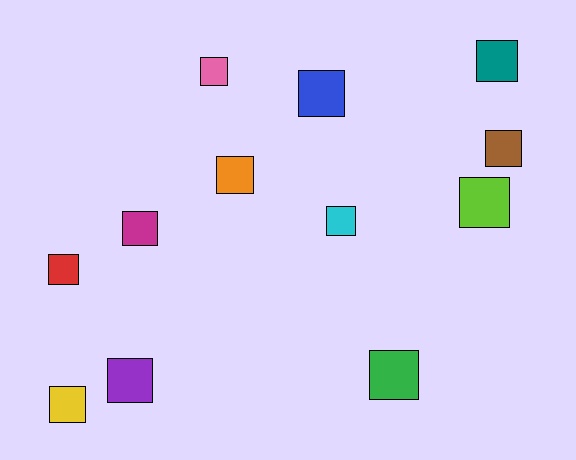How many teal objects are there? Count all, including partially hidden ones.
There is 1 teal object.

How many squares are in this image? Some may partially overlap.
There are 12 squares.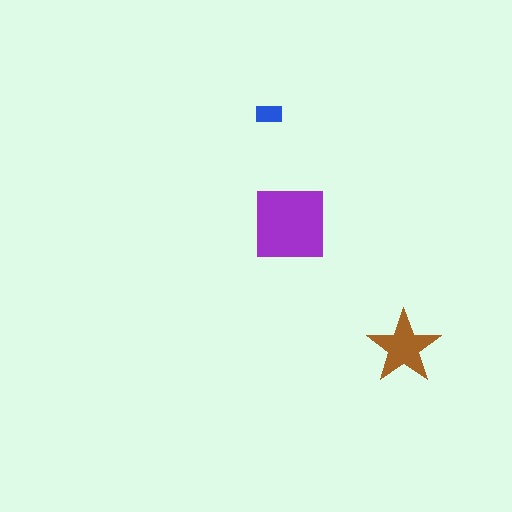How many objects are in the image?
There are 3 objects in the image.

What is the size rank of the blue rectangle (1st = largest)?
3rd.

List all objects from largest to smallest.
The purple square, the brown star, the blue rectangle.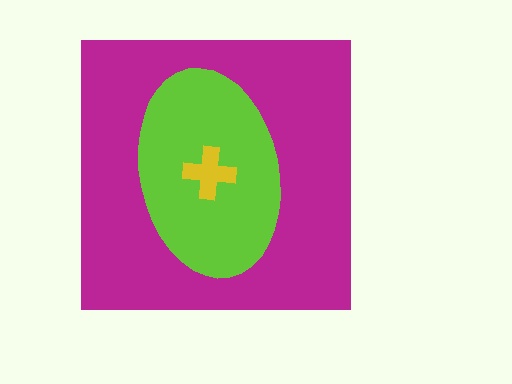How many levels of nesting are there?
3.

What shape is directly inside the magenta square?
The lime ellipse.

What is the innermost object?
The yellow cross.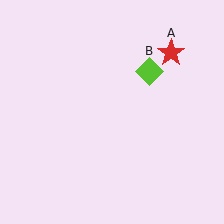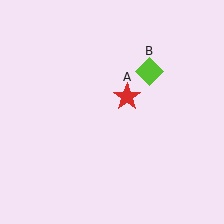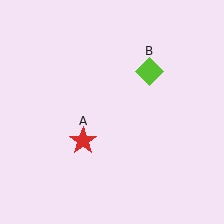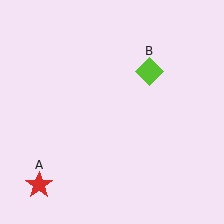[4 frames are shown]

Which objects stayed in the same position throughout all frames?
Lime diamond (object B) remained stationary.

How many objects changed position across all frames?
1 object changed position: red star (object A).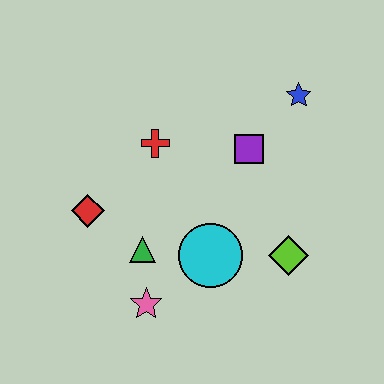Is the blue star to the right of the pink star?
Yes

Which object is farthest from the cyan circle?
The blue star is farthest from the cyan circle.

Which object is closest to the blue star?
The purple square is closest to the blue star.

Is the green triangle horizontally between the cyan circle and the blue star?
No